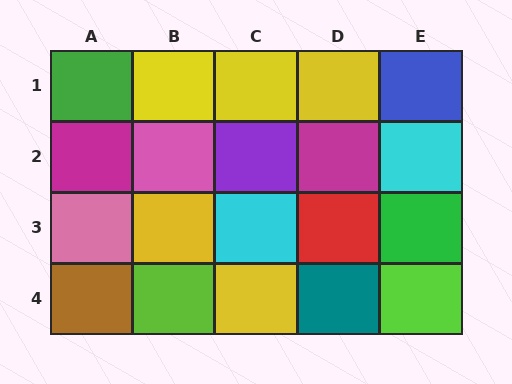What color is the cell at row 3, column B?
Yellow.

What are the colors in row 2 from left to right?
Magenta, pink, purple, magenta, cyan.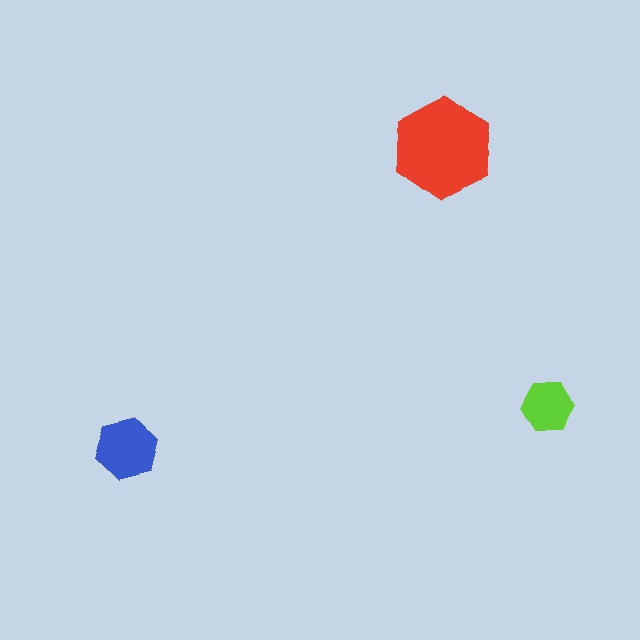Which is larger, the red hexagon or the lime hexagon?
The red one.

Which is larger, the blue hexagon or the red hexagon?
The red one.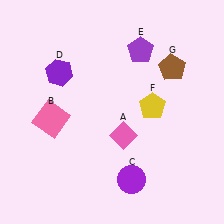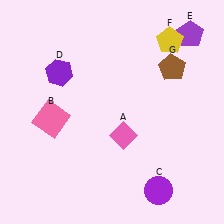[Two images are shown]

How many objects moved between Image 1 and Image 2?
3 objects moved between the two images.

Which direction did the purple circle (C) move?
The purple circle (C) moved right.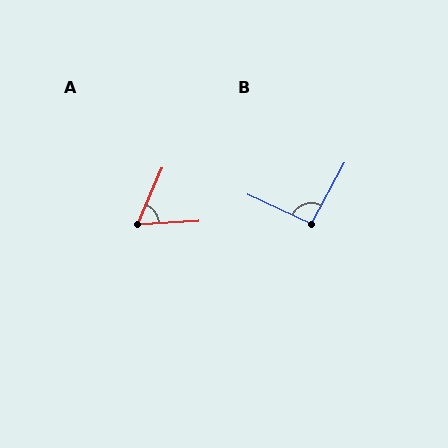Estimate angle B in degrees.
Approximately 93 degrees.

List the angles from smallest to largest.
A (63°), B (93°).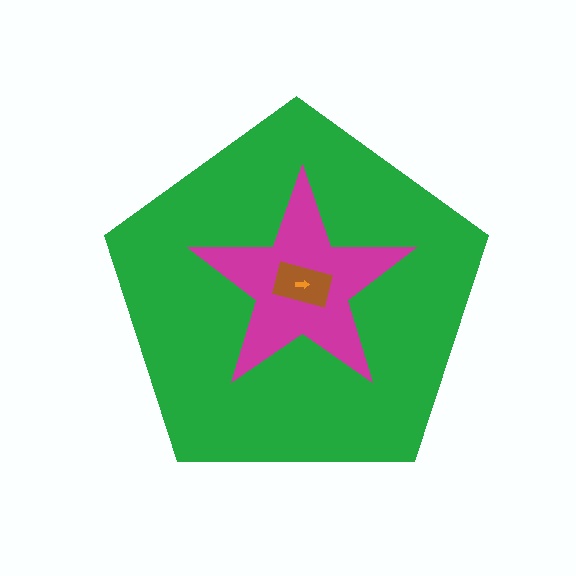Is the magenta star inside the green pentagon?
Yes.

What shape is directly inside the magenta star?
The brown rectangle.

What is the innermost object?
The orange arrow.